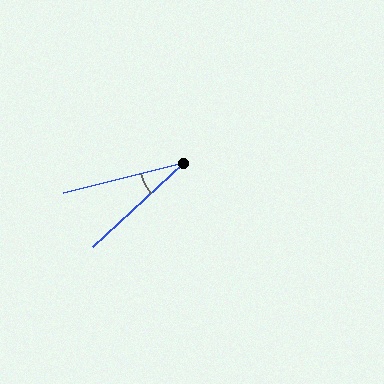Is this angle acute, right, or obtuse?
It is acute.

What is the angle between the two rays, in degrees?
Approximately 29 degrees.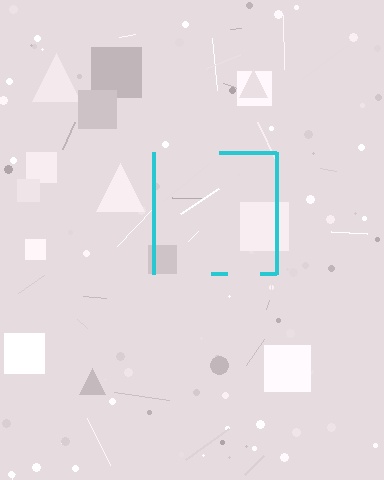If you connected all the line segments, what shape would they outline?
They would outline a square.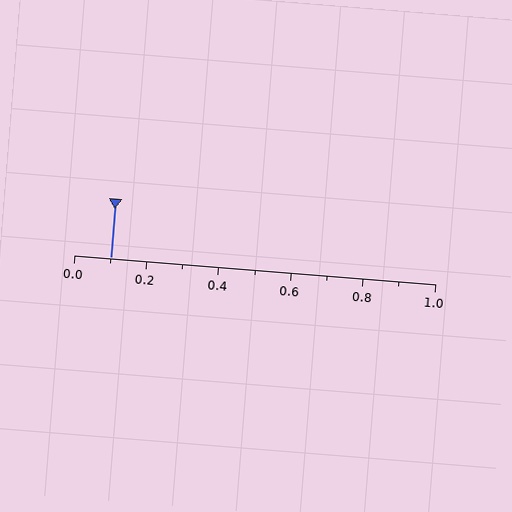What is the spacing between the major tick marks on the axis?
The major ticks are spaced 0.2 apart.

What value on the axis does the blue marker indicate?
The marker indicates approximately 0.1.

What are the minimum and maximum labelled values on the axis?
The axis runs from 0.0 to 1.0.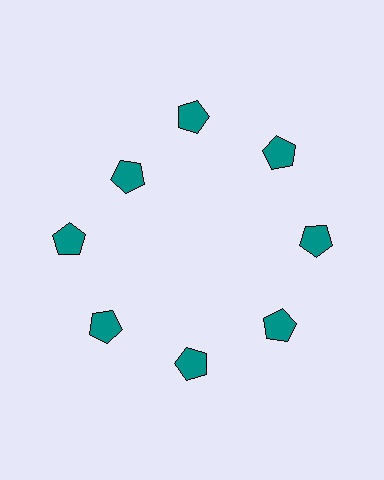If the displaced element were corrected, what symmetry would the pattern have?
It would have 8-fold rotational symmetry — the pattern would map onto itself every 45 degrees.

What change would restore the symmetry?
The symmetry would be restored by moving it outward, back onto the ring so that all 8 pentagons sit at equal angles and equal distance from the center.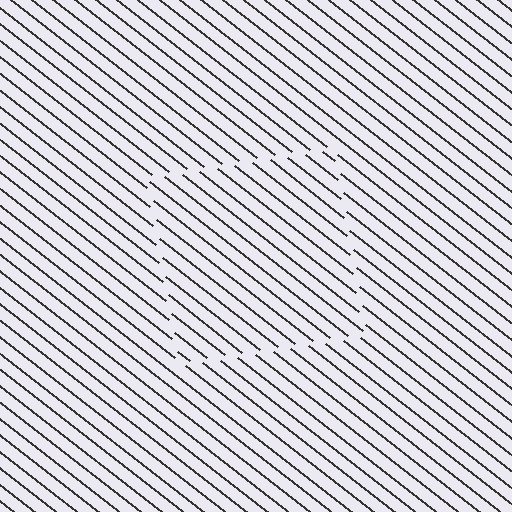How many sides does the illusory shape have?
4 sides — the line-ends trace a square.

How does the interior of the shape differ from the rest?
The interior of the shape contains the same grating, shifted by half a period — the contour is defined by the phase discontinuity where line-ends from the inner and outer gratings abut.